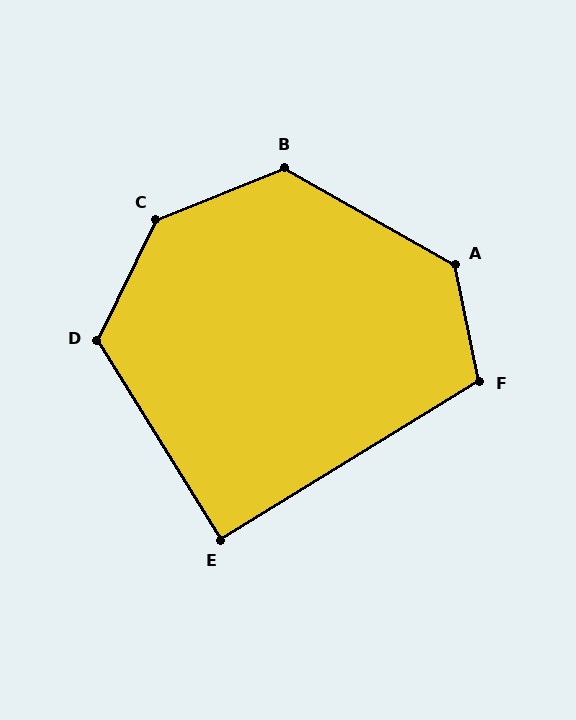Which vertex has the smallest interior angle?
E, at approximately 90 degrees.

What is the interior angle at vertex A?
Approximately 131 degrees (obtuse).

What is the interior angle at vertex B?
Approximately 128 degrees (obtuse).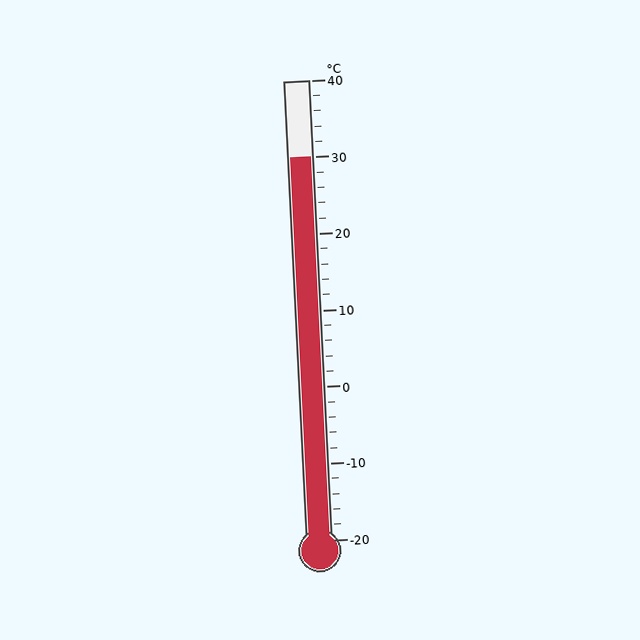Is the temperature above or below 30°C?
The temperature is at 30°C.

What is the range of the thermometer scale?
The thermometer scale ranges from -20°C to 40°C.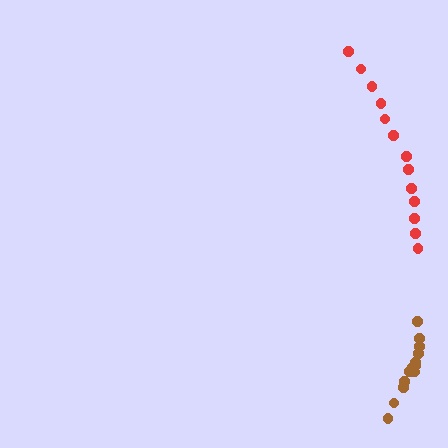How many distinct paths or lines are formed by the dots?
There are 2 distinct paths.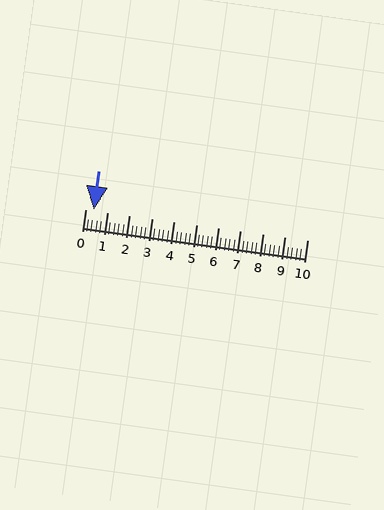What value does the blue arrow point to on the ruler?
The blue arrow points to approximately 0.4.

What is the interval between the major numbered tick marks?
The major tick marks are spaced 1 units apart.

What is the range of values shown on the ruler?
The ruler shows values from 0 to 10.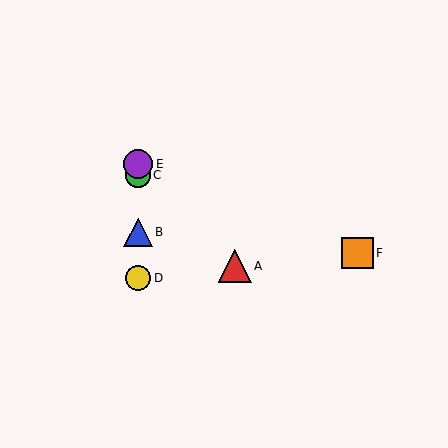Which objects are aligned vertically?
Objects B, C, D, E are aligned vertically.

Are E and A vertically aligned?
No, E is at x≈138 and A is at x≈235.